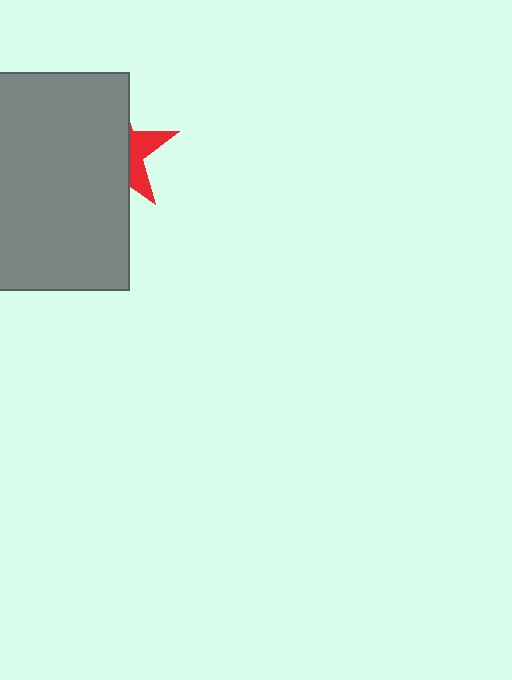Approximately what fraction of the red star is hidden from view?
Roughly 69% of the red star is hidden behind the gray rectangle.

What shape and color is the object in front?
The object in front is a gray rectangle.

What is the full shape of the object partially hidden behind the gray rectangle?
The partially hidden object is a red star.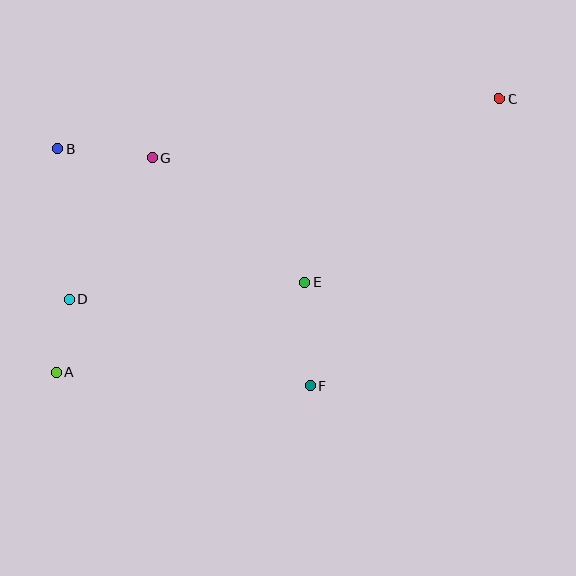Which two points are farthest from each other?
Points A and C are farthest from each other.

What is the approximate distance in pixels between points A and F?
The distance between A and F is approximately 255 pixels.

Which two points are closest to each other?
Points A and D are closest to each other.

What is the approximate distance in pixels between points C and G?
The distance between C and G is approximately 352 pixels.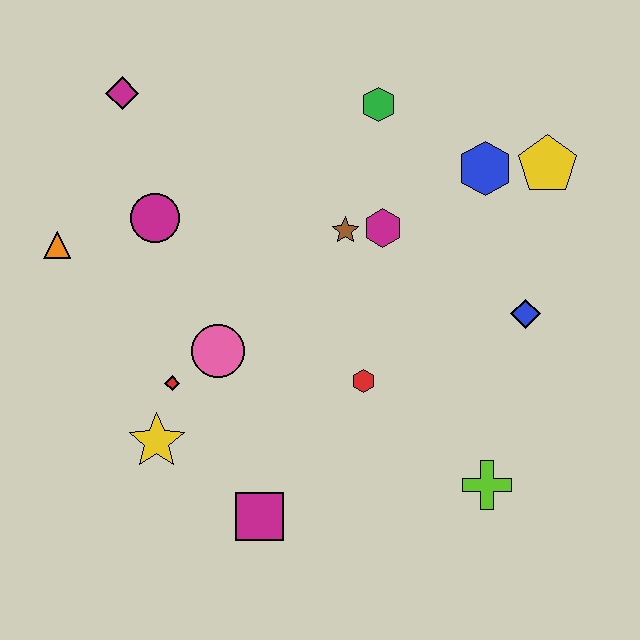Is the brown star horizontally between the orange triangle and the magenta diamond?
No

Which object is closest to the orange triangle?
The magenta circle is closest to the orange triangle.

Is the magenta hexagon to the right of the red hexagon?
Yes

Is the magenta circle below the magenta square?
No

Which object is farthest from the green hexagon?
The magenta square is farthest from the green hexagon.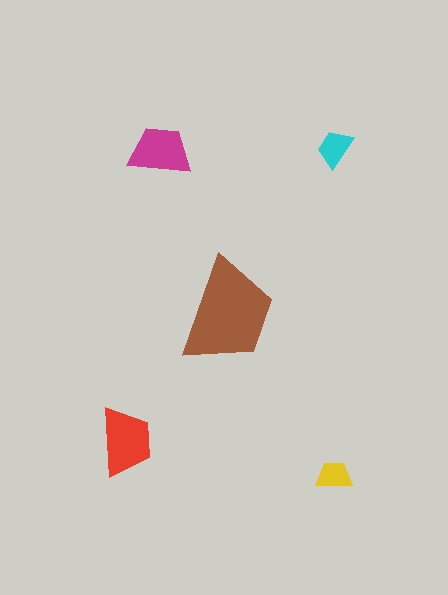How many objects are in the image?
There are 5 objects in the image.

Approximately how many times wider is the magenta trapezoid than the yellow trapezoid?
About 2 times wider.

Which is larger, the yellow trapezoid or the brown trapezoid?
The brown one.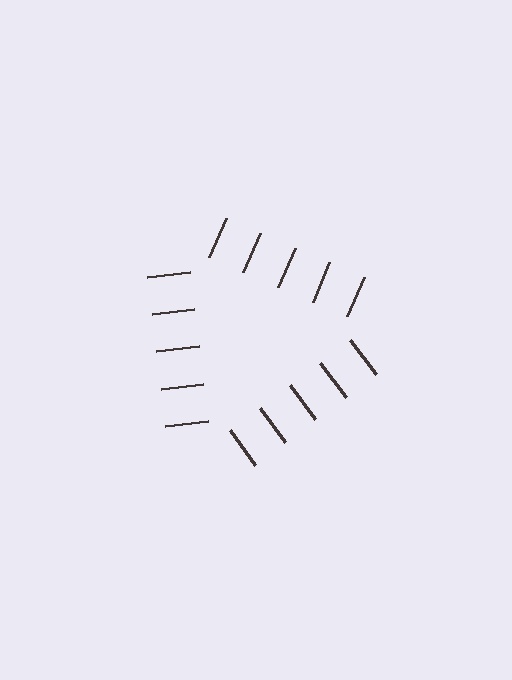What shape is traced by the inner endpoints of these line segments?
An illusory triangle — the line segments terminate on its edges but no continuous stroke is drawn.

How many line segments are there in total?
15 — 5 along each of the 3 edges.